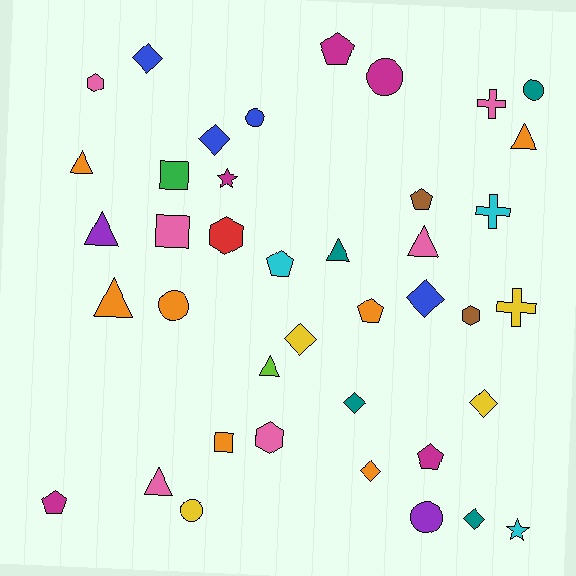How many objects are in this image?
There are 40 objects.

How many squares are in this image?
There are 3 squares.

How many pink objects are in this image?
There are 6 pink objects.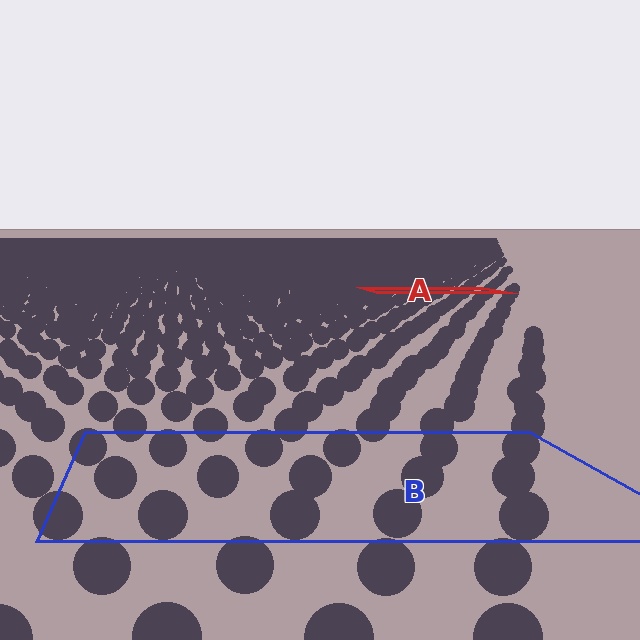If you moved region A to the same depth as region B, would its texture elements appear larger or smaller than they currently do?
They would appear larger. At a closer depth, the same texture elements are projected at a bigger on-screen size.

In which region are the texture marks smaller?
The texture marks are smaller in region A, because it is farther away.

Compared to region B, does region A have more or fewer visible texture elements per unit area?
Region A has more texture elements per unit area — they are packed more densely because it is farther away.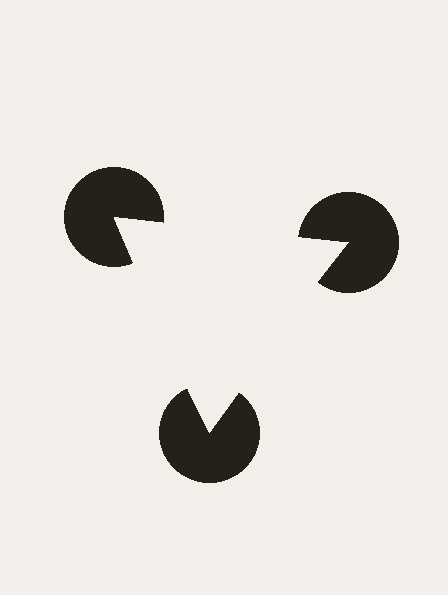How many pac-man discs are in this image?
There are 3 — one at each vertex of the illusory triangle.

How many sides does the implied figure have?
3 sides.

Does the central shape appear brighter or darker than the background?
It typically appears slightly brighter than the background, even though no actual brightness change is drawn.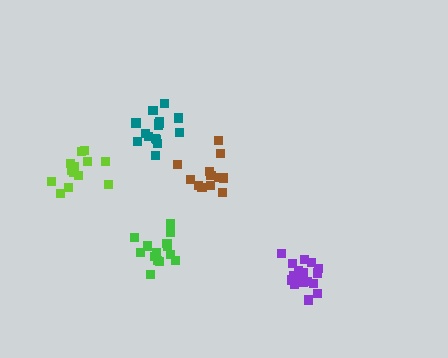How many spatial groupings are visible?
There are 5 spatial groupings.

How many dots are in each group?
Group 1: 13 dots, Group 2: 15 dots, Group 3: 14 dots, Group 4: 19 dots, Group 5: 13 dots (74 total).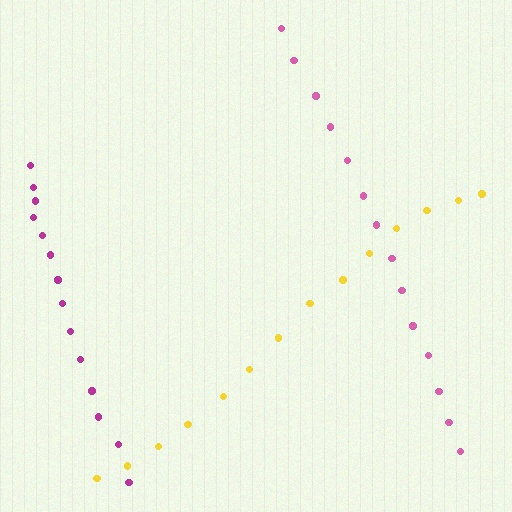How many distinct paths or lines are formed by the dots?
There are 3 distinct paths.